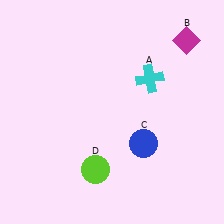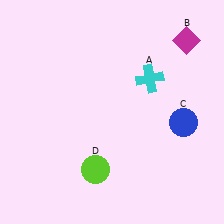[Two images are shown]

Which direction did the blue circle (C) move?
The blue circle (C) moved right.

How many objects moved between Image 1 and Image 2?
1 object moved between the two images.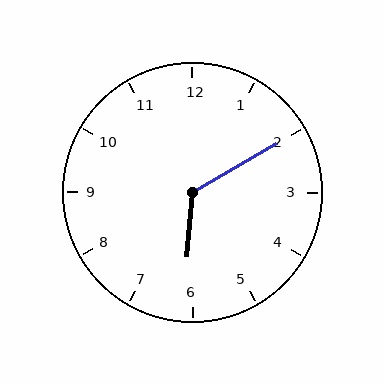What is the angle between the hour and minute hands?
Approximately 125 degrees.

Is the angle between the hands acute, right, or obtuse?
It is obtuse.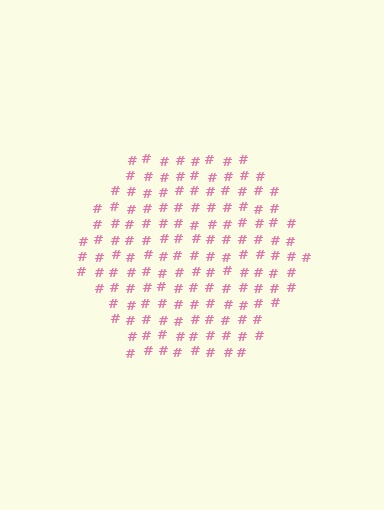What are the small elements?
The small elements are hash symbols.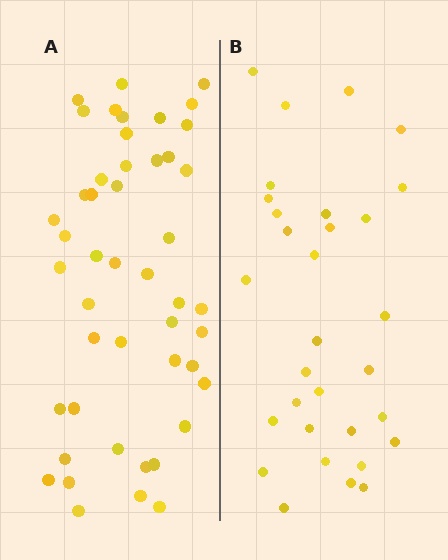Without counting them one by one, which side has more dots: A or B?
Region A (the left region) has more dots.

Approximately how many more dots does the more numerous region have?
Region A has approximately 15 more dots than region B.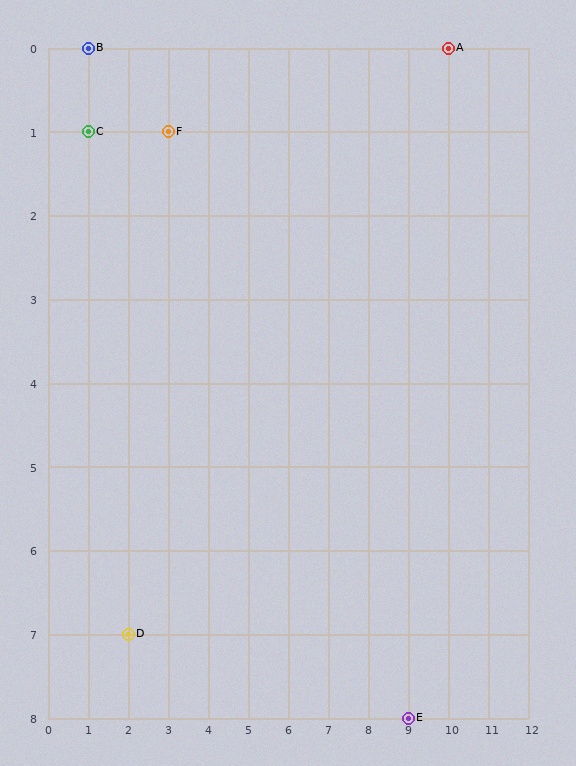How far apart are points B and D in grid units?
Points B and D are 1 column and 7 rows apart (about 7.1 grid units diagonally).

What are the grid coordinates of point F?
Point F is at grid coordinates (3, 1).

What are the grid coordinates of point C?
Point C is at grid coordinates (1, 1).